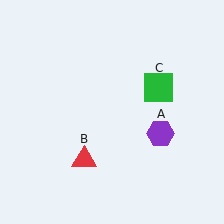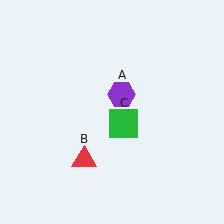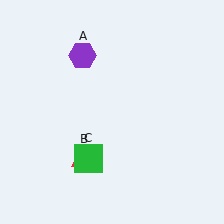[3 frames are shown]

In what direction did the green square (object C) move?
The green square (object C) moved down and to the left.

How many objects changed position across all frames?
2 objects changed position: purple hexagon (object A), green square (object C).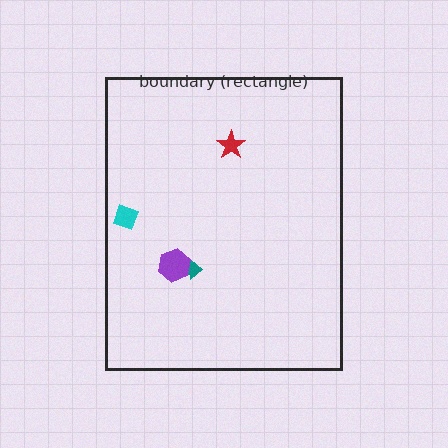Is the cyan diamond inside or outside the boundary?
Inside.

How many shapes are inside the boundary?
4 inside, 0 outside.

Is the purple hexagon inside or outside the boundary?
Inside.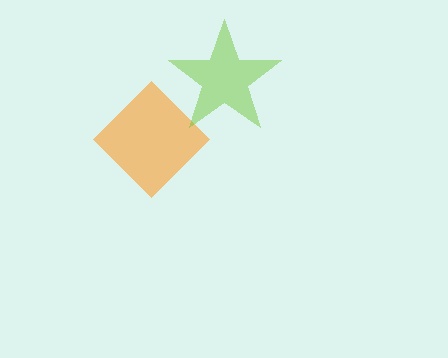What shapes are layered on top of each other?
The layered shapes are: an orange diamond, a lime star.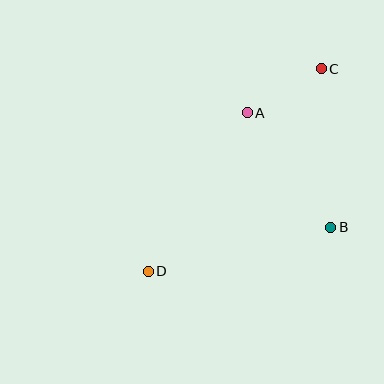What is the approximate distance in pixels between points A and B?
The distance between A and B is approximately 142 pixels.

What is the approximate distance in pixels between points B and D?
The distance between B and D is approximately 188 pixels.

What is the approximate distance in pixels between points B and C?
The distance between B and C is approximately 159 pixels.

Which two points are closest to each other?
Points A and C are closest to each other.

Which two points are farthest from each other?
Points C and D are farthest from each other.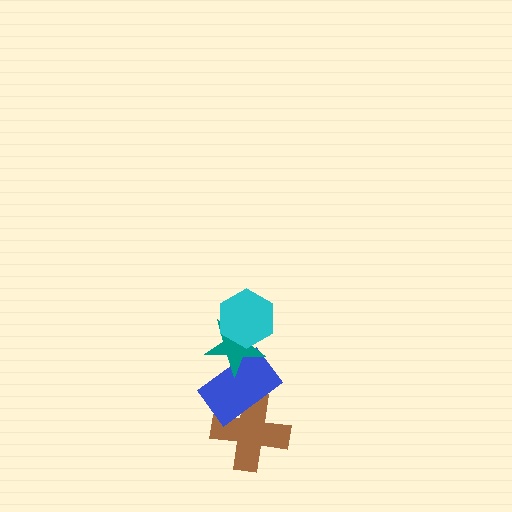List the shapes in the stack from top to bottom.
From top to bottom: the cyan hexagon, the teal star, the blue rectangle, the brown cross.